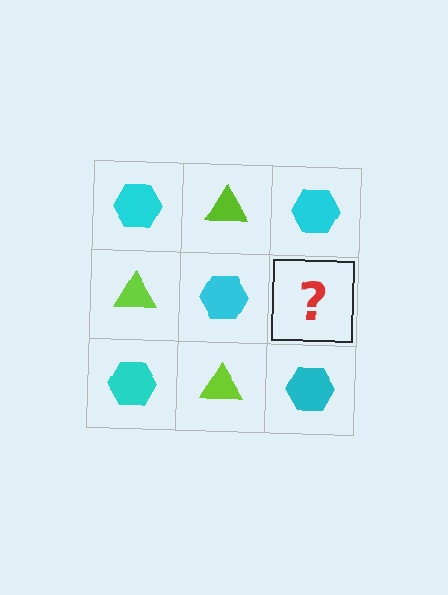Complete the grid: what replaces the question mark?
The question mark should be replaced with a lime triangle.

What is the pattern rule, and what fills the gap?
The rule is that it alternates cyan hexagon and lime triangle in a checkerboard pattern. The gap should be filled with a lime triangle.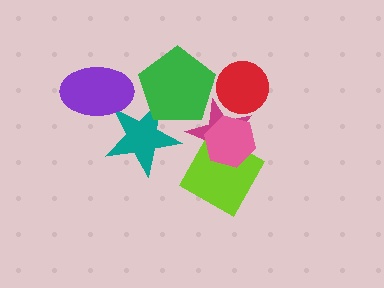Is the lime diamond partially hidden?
Yes, it is partially covered by another shape.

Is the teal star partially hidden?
Yes, it is partially covered by another shape.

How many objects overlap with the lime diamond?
2 objects overlap with the lime diamond.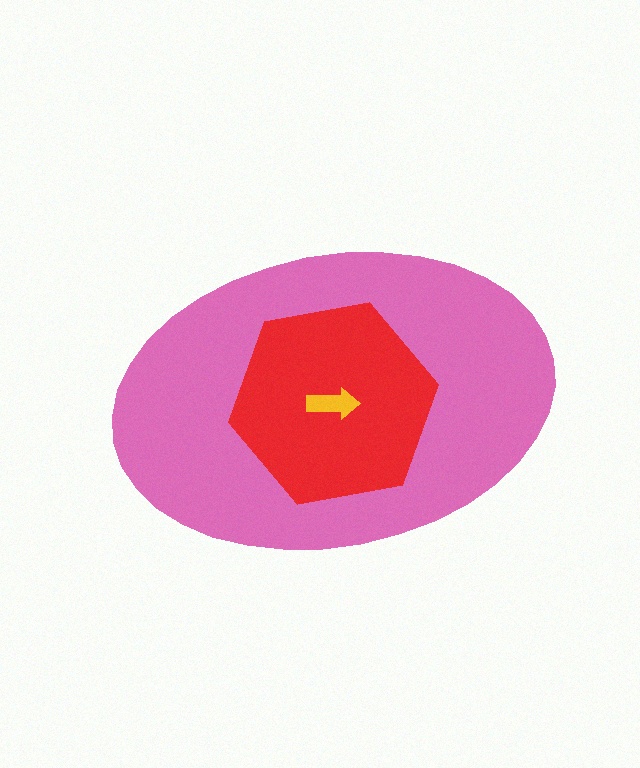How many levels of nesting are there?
3.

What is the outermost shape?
The pink ellipse.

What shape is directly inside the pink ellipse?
The red hexagon.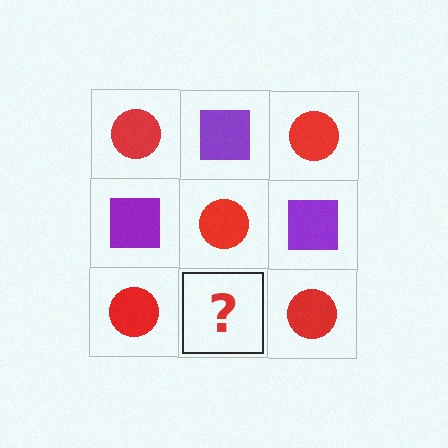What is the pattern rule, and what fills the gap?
The rule is that it alternates red circle and purple square in a checkerboard pattern. The gap should be filled with a purple square.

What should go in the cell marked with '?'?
The missing cell should contain a purple square.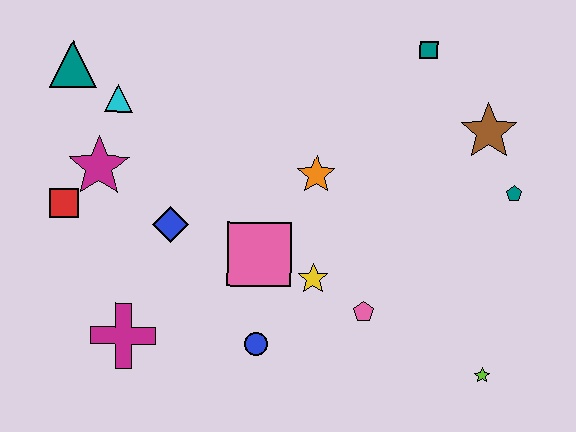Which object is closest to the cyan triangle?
The teal triangle is closest to the cyan triangle.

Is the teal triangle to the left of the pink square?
Yes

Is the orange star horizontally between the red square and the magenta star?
No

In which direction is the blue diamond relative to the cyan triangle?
The blue diamond is below the cyan triangle.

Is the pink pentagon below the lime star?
No